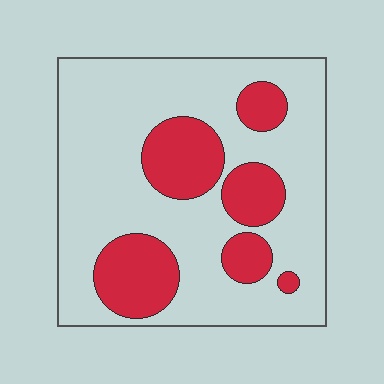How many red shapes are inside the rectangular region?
6.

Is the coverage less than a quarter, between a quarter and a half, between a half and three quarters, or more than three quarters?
Between a quarter and a half.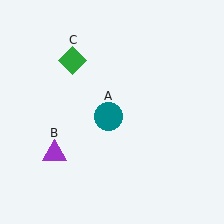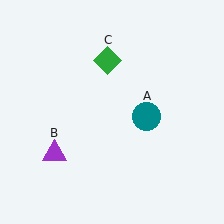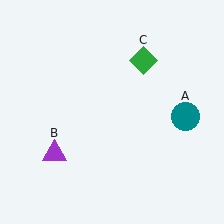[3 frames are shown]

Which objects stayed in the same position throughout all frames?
Purple triangle (object B) remained stationary.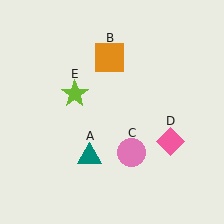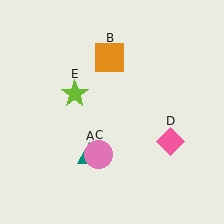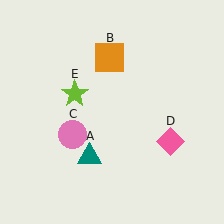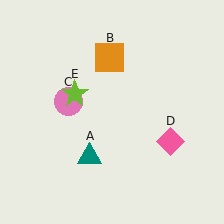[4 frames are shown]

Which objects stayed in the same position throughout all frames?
Teal triangle (object A) and orange square (object B) and pink diamond (object D) and lime star (object E) remained stationary.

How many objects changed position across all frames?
1 object changed position: pink circle (object C).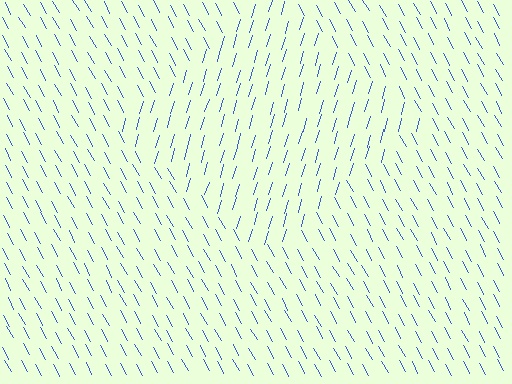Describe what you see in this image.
The image is filled with small blue line segments. A diamond region in the image has lines oriented differently from the surrounding lines, creating a visible texture boundary.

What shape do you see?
I see a diamond.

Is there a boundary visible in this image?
Yes, there is a texture boundary formed by a change in line orientation.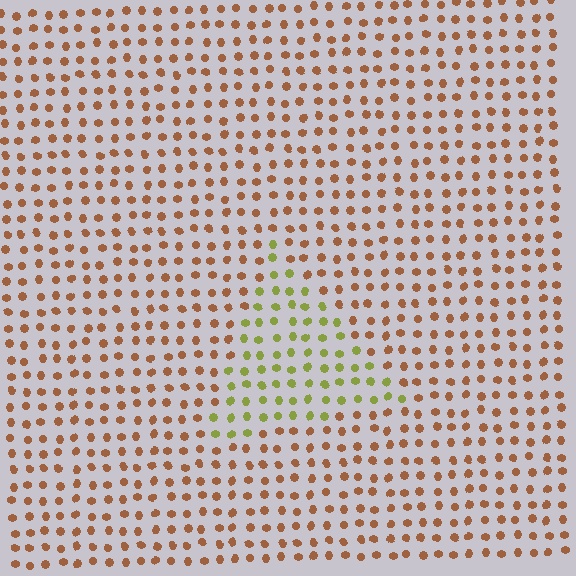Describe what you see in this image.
The image is filled with small brown elements in a uniform arrangement. A triangle-shaped region is visible where the elements are tinted to a slightly different hue, forming a subtle color boundary.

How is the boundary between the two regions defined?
The boundary is defined purely by a slight shift in hue (about 55 degrees). Spacing, size, and orientation are identical on both sides.